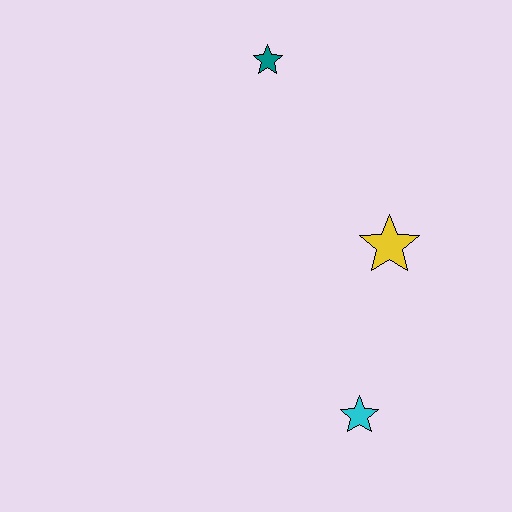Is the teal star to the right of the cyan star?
No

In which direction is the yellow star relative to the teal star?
The yellow star is below the teal star.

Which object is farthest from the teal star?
The cyan star is farthest from the teal star.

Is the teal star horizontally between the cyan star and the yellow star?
No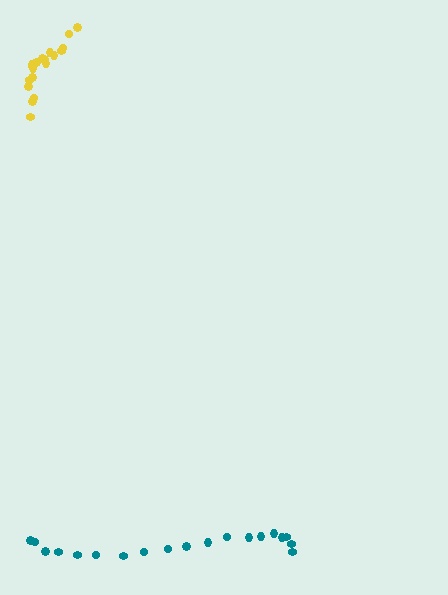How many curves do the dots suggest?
There are 2 distinct paths.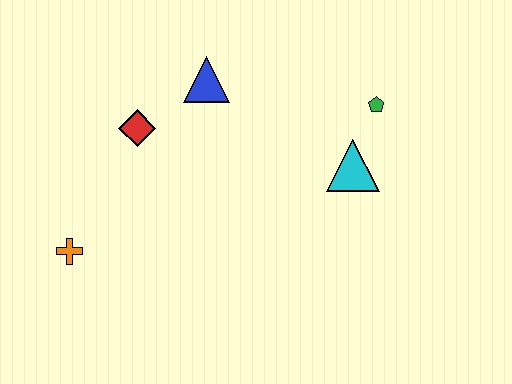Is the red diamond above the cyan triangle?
Yes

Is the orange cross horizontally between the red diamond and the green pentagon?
No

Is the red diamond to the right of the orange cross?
Yes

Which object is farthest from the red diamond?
The green pentagon is farthest from the red diamond.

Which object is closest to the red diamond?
The blue triangle is closest to the red diamond.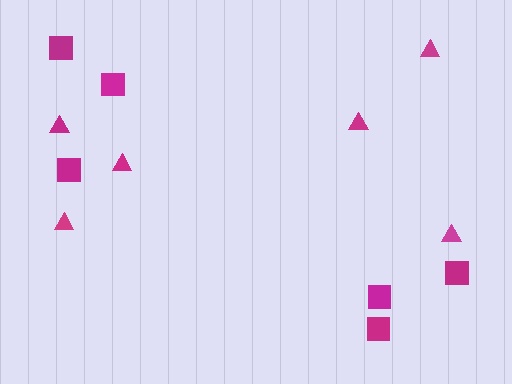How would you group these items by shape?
There are 2 groups: one group of triangles (6) and one group of squares (6).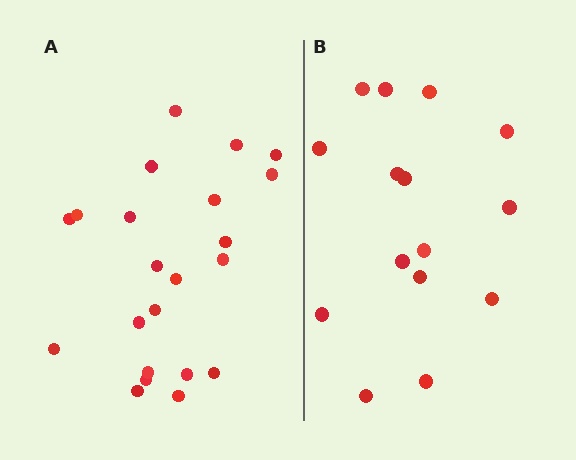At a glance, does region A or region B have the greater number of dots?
Region A (the left region) has more dots.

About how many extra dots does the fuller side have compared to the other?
Region A has roughly 8 or so more dots than region B.